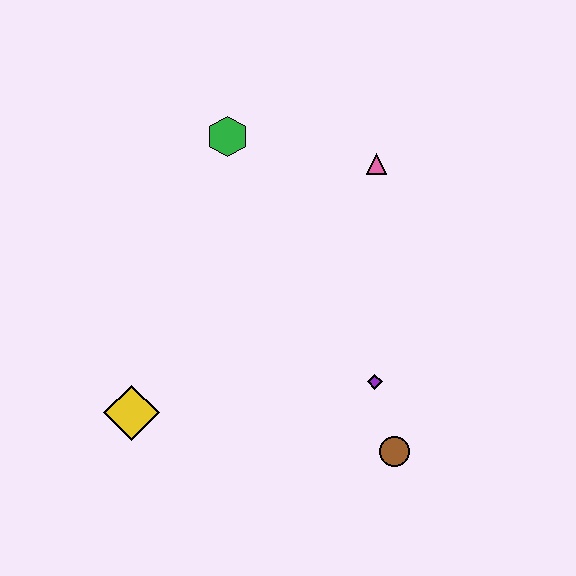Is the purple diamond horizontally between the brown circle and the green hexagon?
Yes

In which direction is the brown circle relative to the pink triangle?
The brown circle is below the pink triangle.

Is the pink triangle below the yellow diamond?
No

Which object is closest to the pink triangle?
The green hexagon is closest to the pink triangle.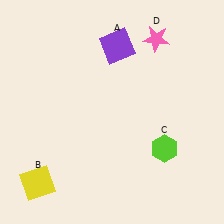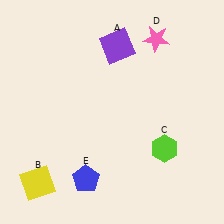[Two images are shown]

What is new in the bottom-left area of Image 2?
A blue pentagon (E) was added in the bottom-left area of Image 2.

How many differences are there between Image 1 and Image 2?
There is 1 difference between the two images.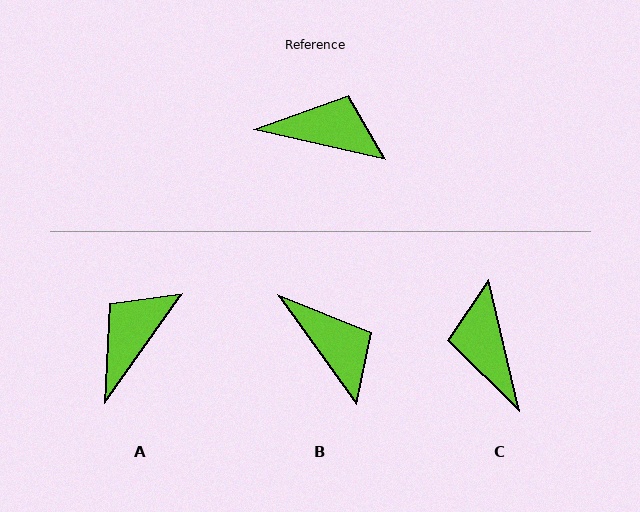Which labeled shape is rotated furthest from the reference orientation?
C, about 116 degrees away.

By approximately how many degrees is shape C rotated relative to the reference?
Approximately 116 degrees counter-clockwise.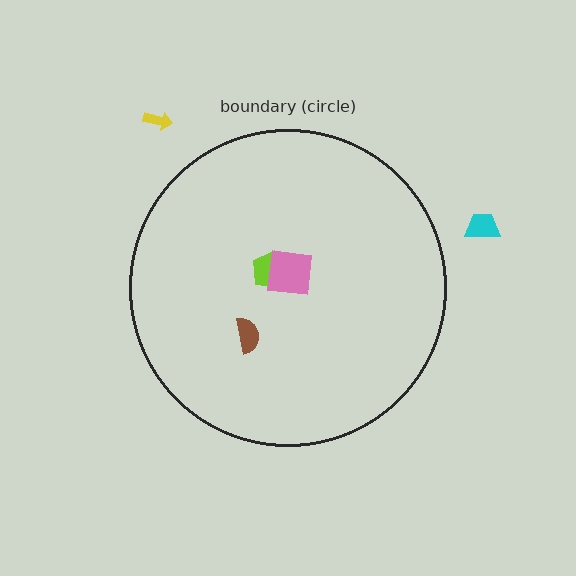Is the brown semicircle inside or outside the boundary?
Inside.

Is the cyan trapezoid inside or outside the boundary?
Outside.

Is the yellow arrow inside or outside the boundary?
Outside.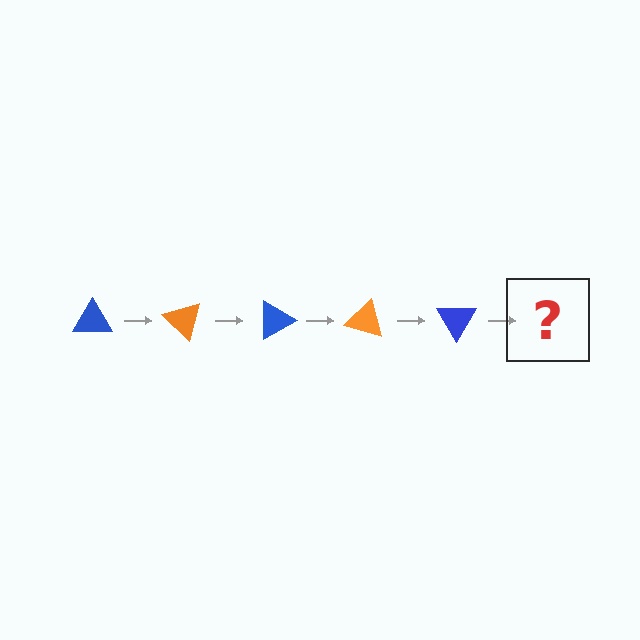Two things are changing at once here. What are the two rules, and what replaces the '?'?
The two rules are that it rotates 45 degrees each step and the color cycles through blue and orange. The '?' should be an orange triangle, rotated 225 degrees from the start.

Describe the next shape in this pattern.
It should be an orange triangle, rotated 225 degrees from the start.